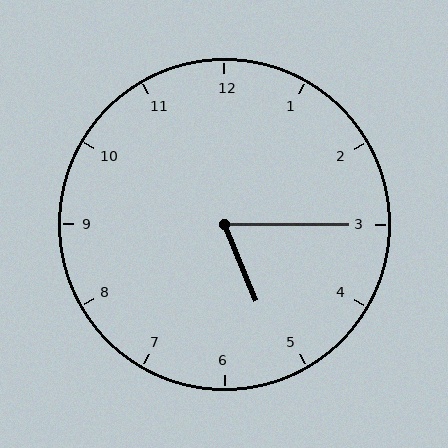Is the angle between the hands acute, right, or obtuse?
It is acute.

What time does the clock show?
5:15.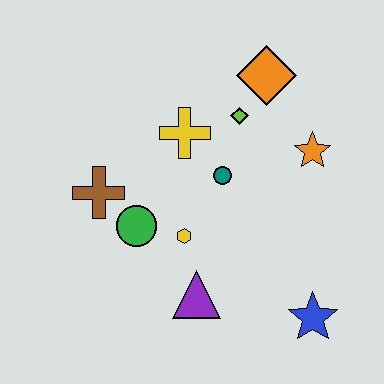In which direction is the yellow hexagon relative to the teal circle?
The yellow hexagon is below the teal circle.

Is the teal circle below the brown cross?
No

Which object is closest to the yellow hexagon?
The green circle is closest to the yellow hexagon.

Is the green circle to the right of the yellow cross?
No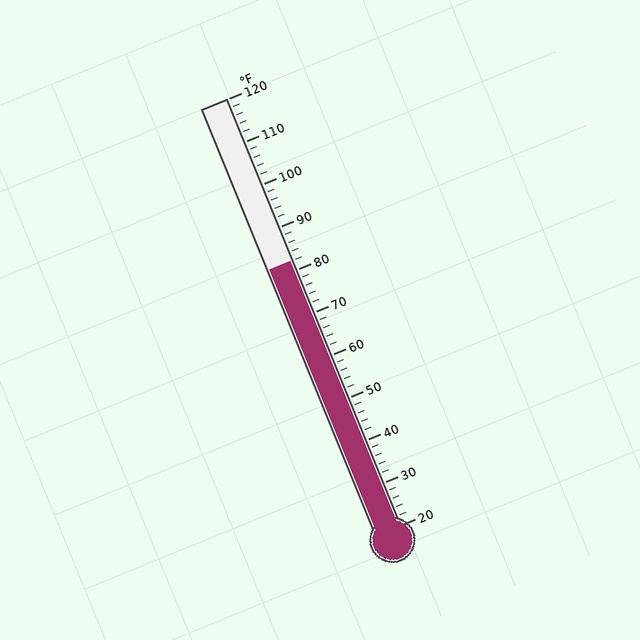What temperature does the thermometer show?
The thermometer shows approximately 82°F.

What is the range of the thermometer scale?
The thermometer scale ranges from 20°F to 120°F.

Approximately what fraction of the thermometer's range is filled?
The thermometer is filled to approximately 60% of its range.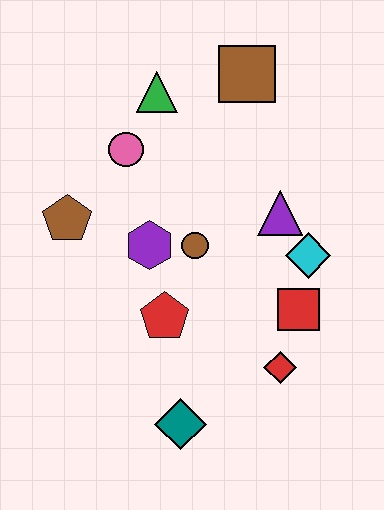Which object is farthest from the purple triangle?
The teal diamond is farthest from the purple triangle.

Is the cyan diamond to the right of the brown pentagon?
Yes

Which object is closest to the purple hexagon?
The brown circle is closest to the purple hexagon.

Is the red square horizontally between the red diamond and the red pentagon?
No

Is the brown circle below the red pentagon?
No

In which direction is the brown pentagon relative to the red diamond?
The brown pentagon is to the left of the red diamond.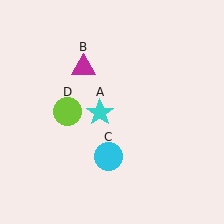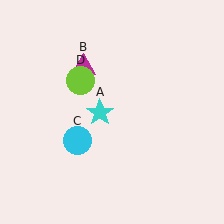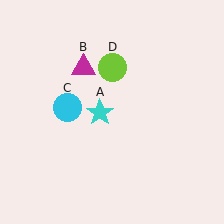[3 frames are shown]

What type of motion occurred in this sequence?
The cyan circle (object C), lime circle (object D) rotated clockwise around the center of the scene.